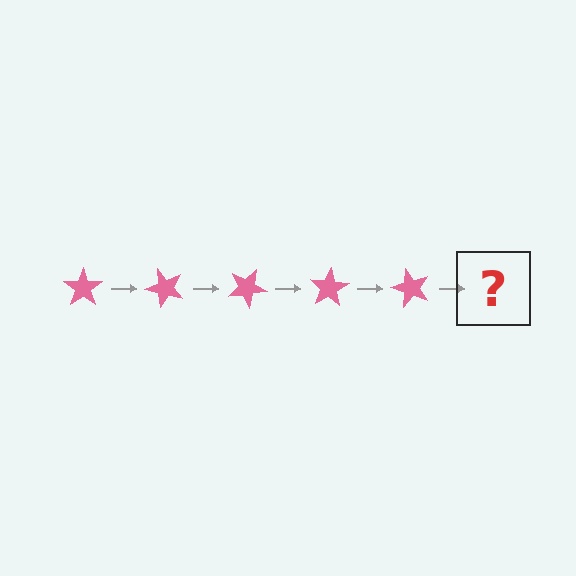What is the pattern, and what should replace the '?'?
The pattern is that the star rotates 50 degrees each step. The '?' should be a pink star rotated 250 degrees.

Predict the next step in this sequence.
The next step is a pink star rotated 250 degrees.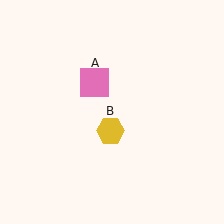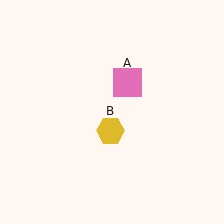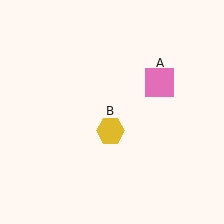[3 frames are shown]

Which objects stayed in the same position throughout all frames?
Yellow hexagon (object B) remained stationary.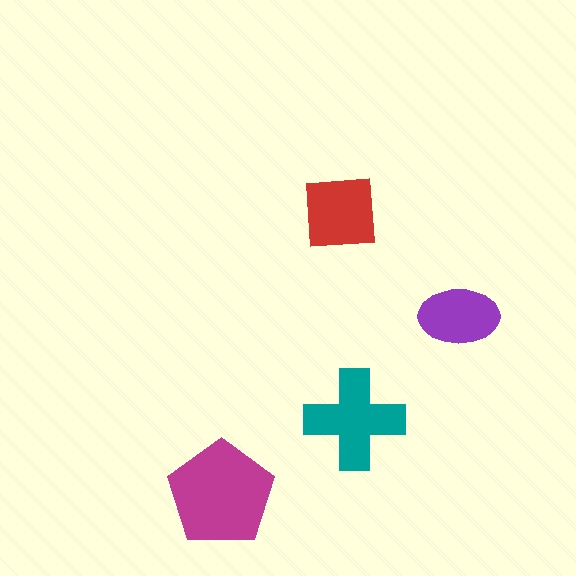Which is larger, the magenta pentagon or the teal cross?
The magenta pentagon.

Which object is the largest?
The magenta pentagon.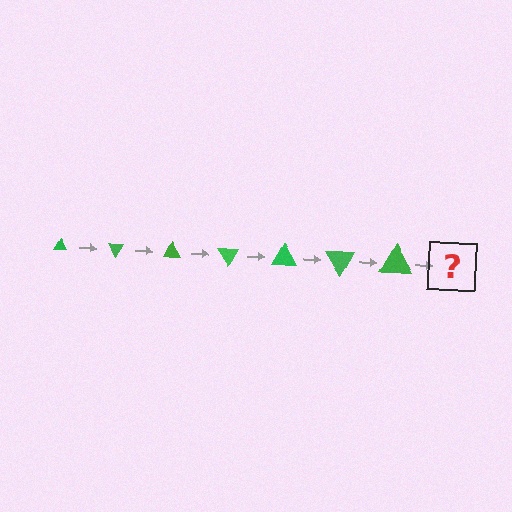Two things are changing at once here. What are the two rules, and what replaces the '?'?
The two rules are that the triangle grows larger each step and it rotates 60 degrees each step. The '?' should be a triangle, larger than the previous one and rotated 420 degrees from the start.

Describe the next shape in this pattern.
It should be a triangle, larger than the previous one and rotated 420 degrees from the start.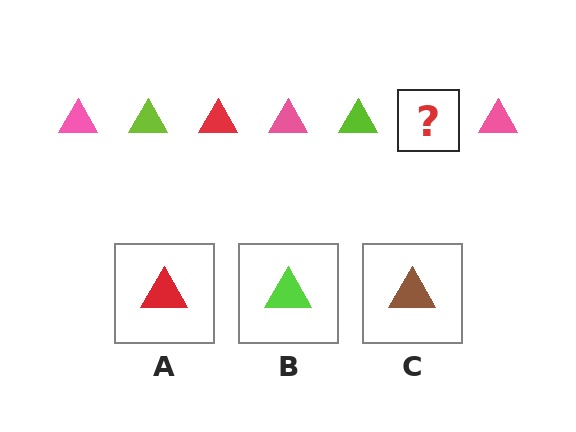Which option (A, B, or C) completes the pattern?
A.